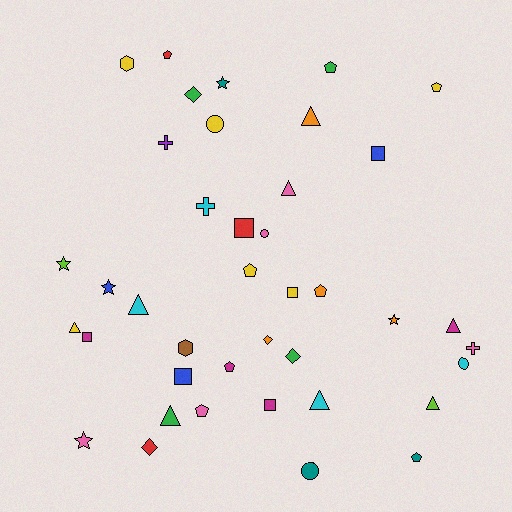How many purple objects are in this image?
There is 1 purple object.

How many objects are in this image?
There are 40 objects.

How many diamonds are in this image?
There are 4 diamonds.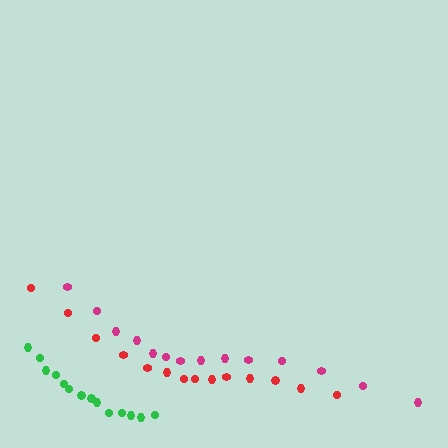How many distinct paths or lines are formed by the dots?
There are 3 distinct paths.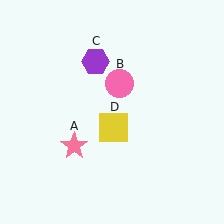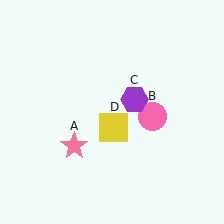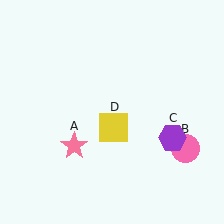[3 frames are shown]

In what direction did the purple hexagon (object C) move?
The purple hexagon (object C) moved down and to the right.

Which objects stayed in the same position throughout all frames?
Pink star (object A) and yellow square (object D) remained stationary.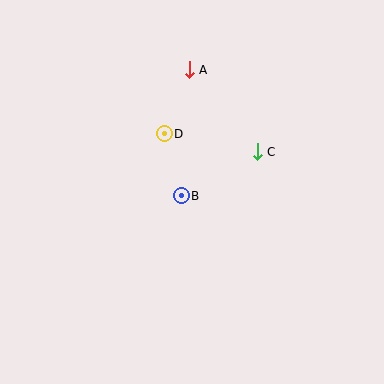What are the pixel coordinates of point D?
Point D is at (164, 134).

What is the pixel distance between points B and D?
The distance between B and D is 64 pixels.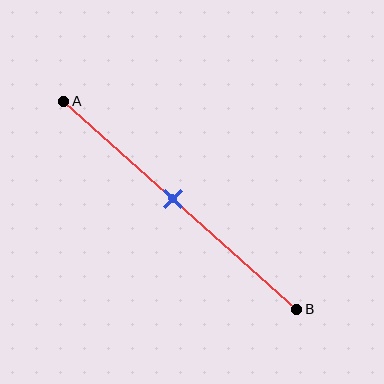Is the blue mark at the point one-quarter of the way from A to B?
No, the mark is at about 45% from A, not at the 25% one-quarter point.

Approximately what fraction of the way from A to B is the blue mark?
The blue mark is approximately 45% of the way from A to B.